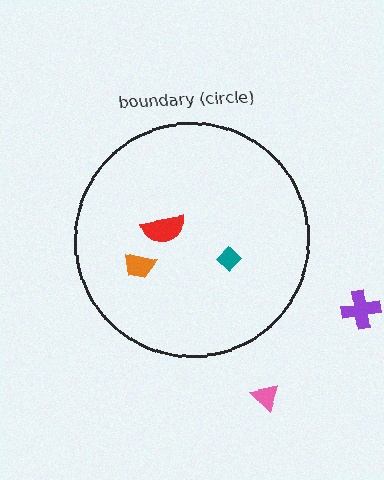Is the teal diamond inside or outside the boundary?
Inside.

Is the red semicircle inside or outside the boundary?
Inside.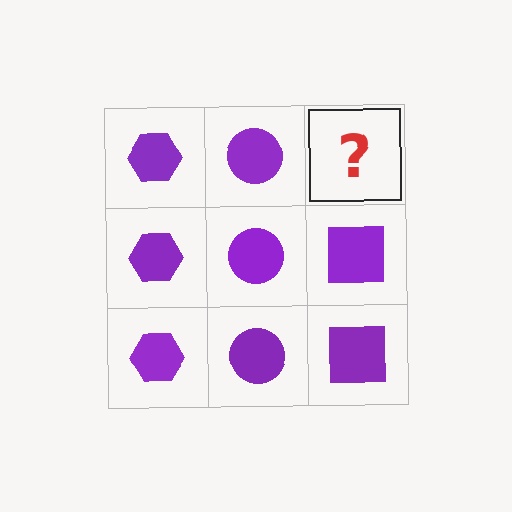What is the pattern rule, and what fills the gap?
The rule is that each column has a consistent shape. The gap should be filled with a purple square.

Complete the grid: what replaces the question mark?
The question mark should be replaced with a purple square.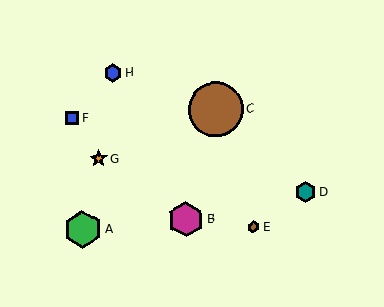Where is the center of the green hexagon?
The center of the green hexagon is at (83, 229).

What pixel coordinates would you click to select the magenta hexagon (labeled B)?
Click at (186, 220) to select the magenta hexagon B.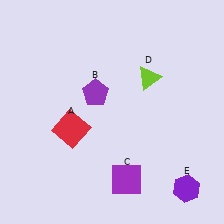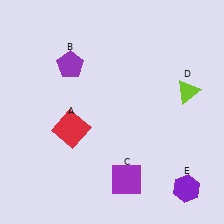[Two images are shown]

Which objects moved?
The objects that moved are: the purple pentagon (B), the lime triangle (D).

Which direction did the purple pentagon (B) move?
The purple pentagon (B) moved up.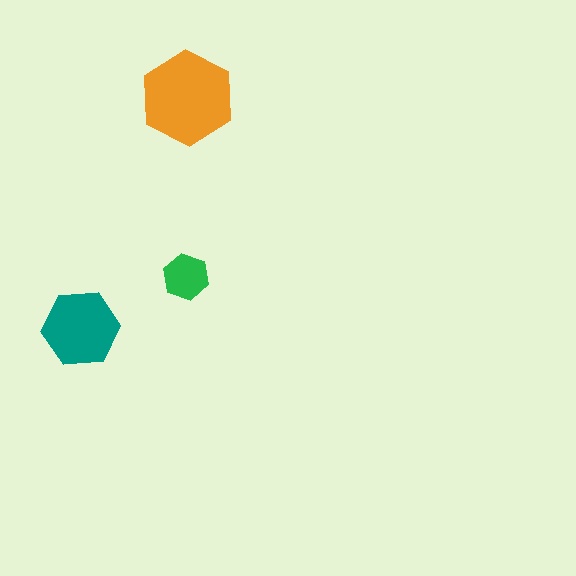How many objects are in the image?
There are 3 objects in the image.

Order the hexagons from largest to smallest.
the orange one, the teal one, the green one.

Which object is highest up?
The orange hexagon is topmost.